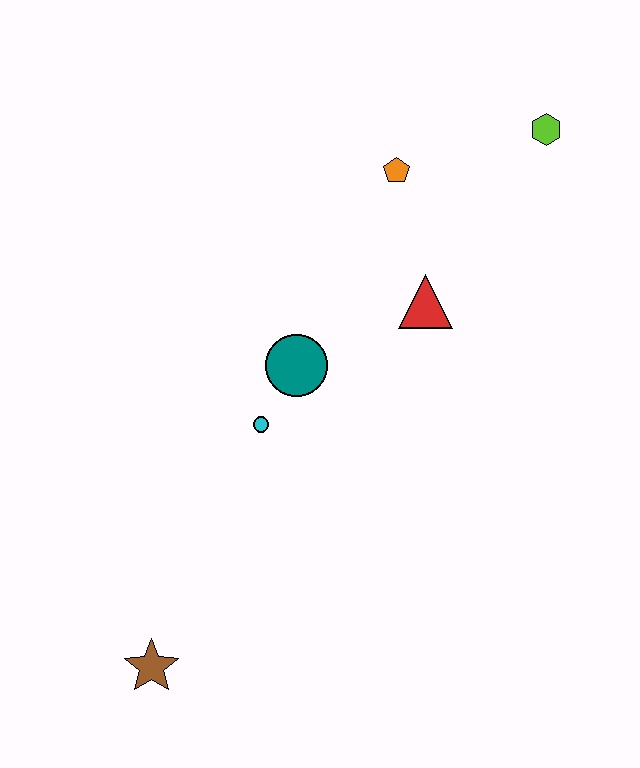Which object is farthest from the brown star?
The lime hexagon is farthest from the brown star.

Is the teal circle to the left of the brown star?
No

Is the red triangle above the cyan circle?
Yes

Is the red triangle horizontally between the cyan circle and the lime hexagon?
Yes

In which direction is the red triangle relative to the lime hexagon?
The red triangle is below the lime hexagon.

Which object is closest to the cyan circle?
The teal circle is closest to the cyan circle.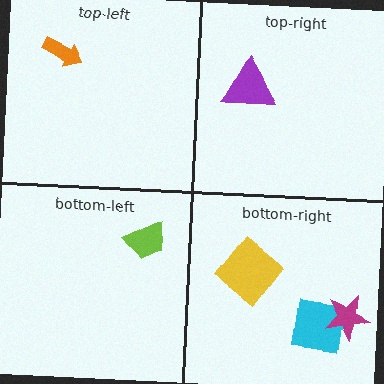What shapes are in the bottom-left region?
The lime trapezoid.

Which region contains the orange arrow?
The top-left region.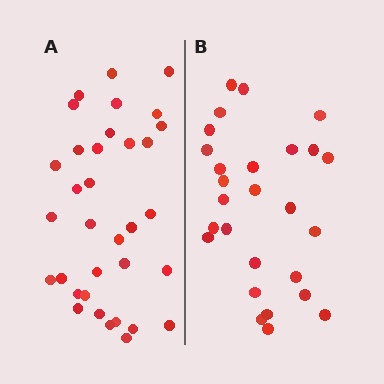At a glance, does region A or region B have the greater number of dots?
Region A (the left region) has more dots.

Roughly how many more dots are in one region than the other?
Region A has roughly 8 or so more dots than region B.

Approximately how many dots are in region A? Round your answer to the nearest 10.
About 30 dots. (The exact count is 34, which rounds to 30.)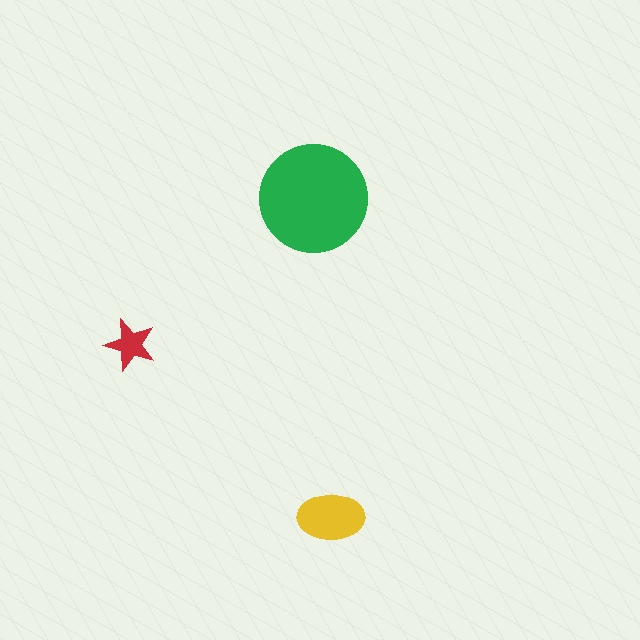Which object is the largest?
The green circle.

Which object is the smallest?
The red star.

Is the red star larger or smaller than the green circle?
Smaller.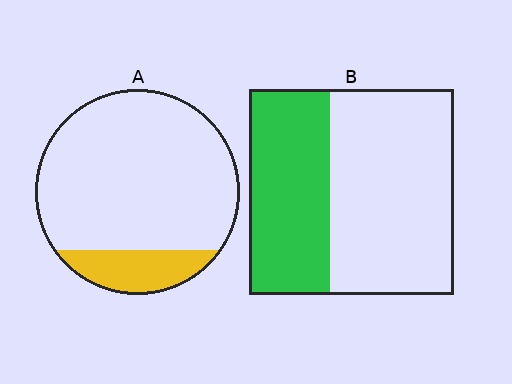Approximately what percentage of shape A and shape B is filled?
A is approximately 15% and B is approximately 40%.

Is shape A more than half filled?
No.